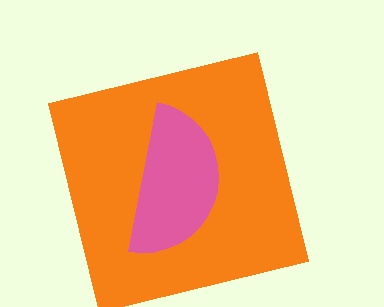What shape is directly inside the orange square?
The pink semicircle.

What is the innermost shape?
The pink semicircle.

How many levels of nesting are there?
2.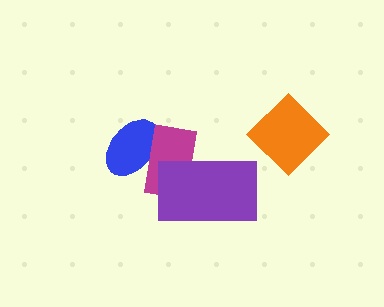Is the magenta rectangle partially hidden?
Yes, it is partially covered by another shape.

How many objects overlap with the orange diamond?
0 objects overlap with the orange diamond.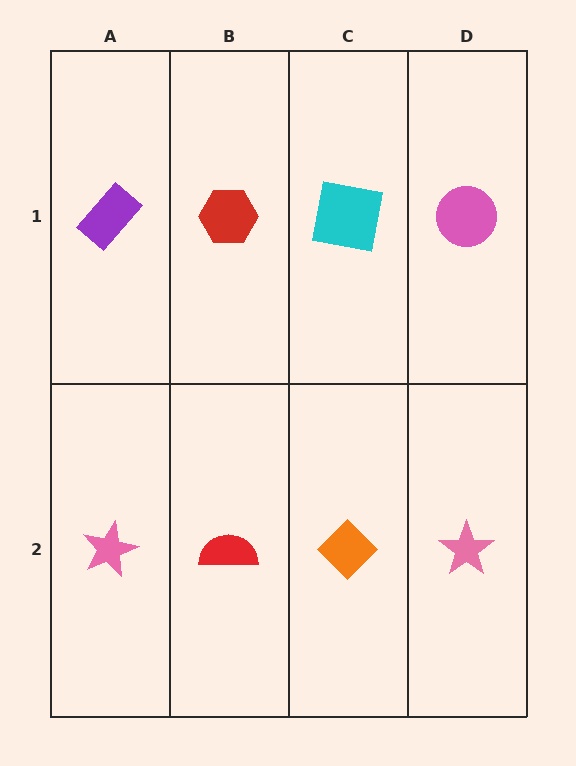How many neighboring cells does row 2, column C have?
3.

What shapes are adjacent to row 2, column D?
A pink circle (row 1, column D), an orange diamond (row 2, column C).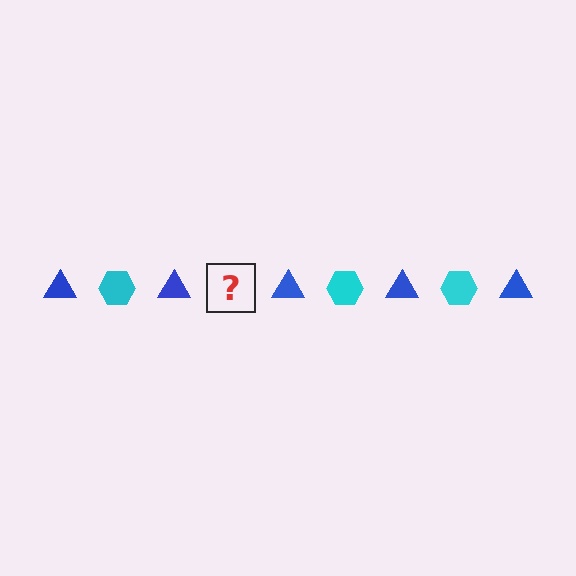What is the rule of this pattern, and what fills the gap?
The rule is that the pattern alternates between blue triangle and cyan hexagon. The gap should be filled with a cyan hexagon.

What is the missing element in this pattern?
The missing element is a cyan hexagon.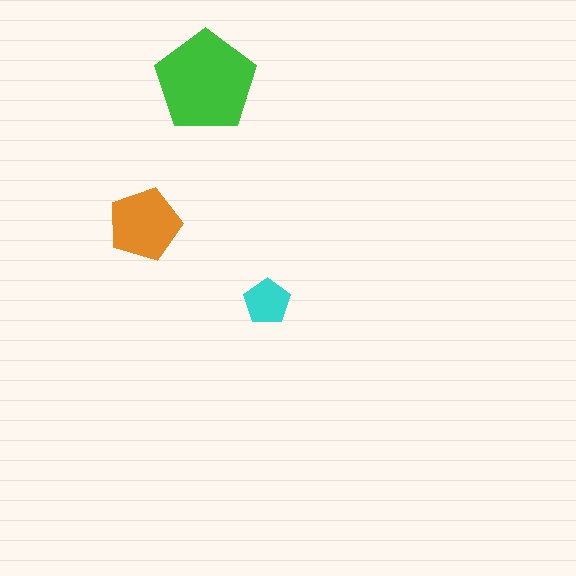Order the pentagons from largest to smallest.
the green one, the orange one, the cyan one.